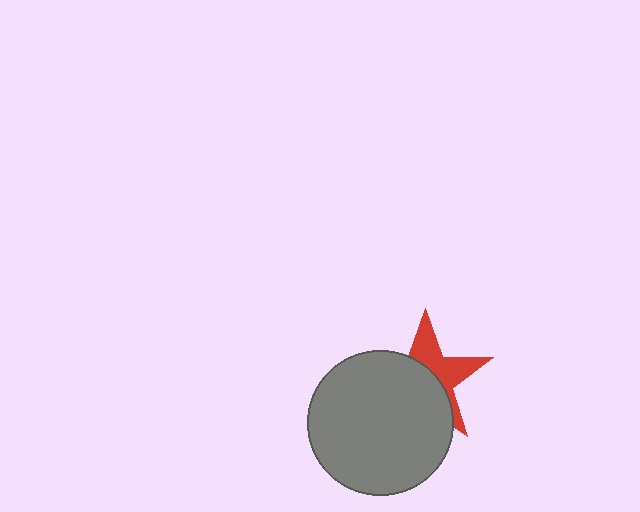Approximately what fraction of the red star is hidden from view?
Roughly 58% of the red star is hidden behind the gray circle.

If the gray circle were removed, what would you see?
You would see the complete red star.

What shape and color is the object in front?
The object in front is a gray circle.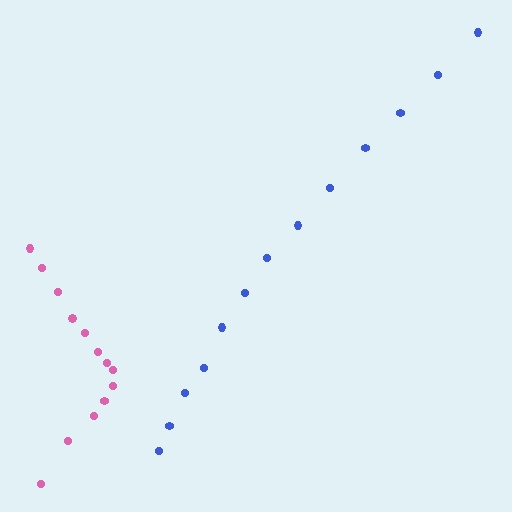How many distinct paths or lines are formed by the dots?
There are 2 distinct paths.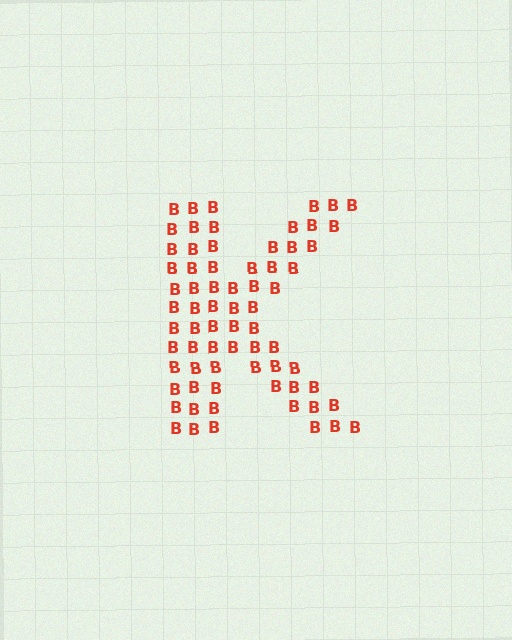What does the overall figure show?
The overall figure shows the letter K.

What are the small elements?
The small elements are letter B's.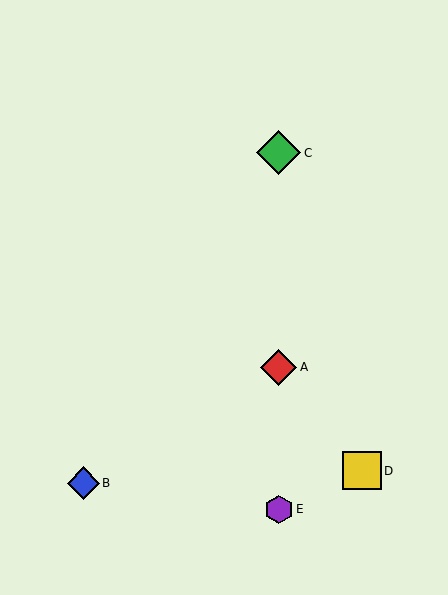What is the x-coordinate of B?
Object B is at x≈83.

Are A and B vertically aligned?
No, A is at x≈279 and B is at x≈83.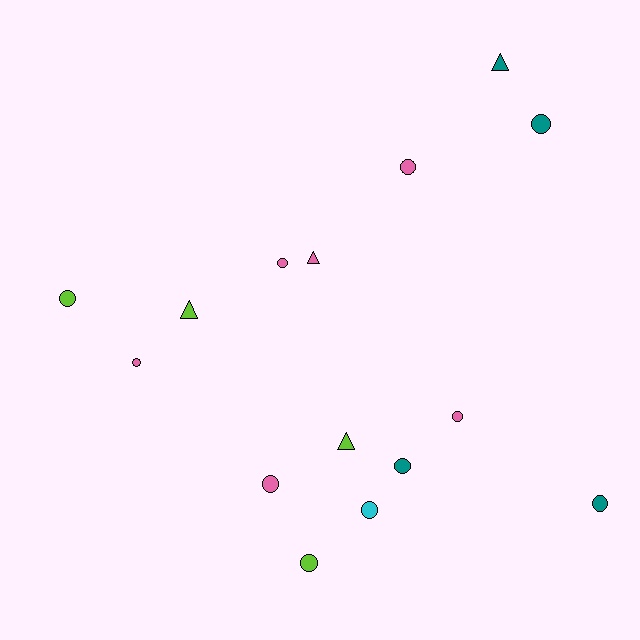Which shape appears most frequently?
Circle, with 11 objects.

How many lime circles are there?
There are 2 lime circles.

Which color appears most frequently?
Pink, with 6 objects.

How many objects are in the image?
There are 15 objects.